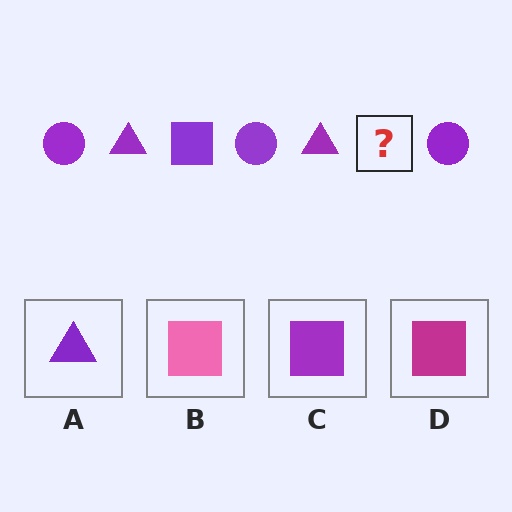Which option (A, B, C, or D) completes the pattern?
C.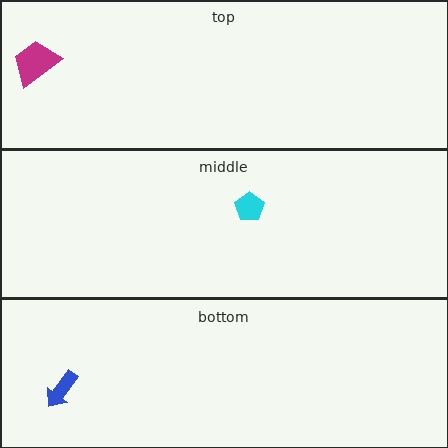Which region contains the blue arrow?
The bottom region.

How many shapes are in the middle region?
1.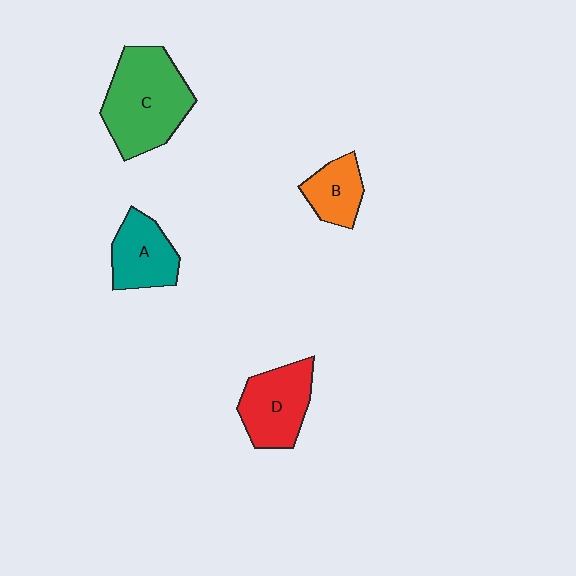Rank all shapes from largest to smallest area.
From largest to smallest: C (green), D (red), A (teal), B (orange).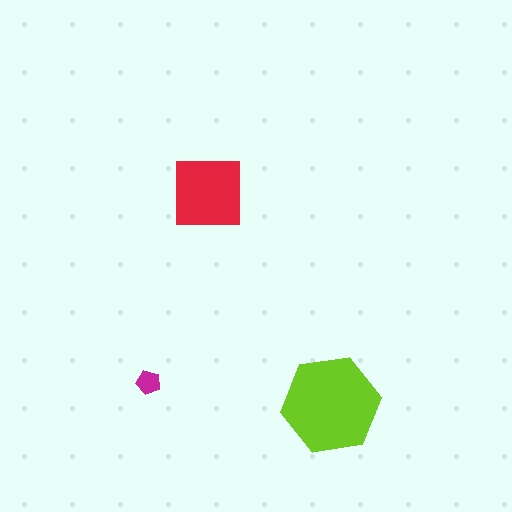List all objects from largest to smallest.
The lime hexagon, the red square, the magenta pentagon.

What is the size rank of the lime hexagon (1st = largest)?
1st.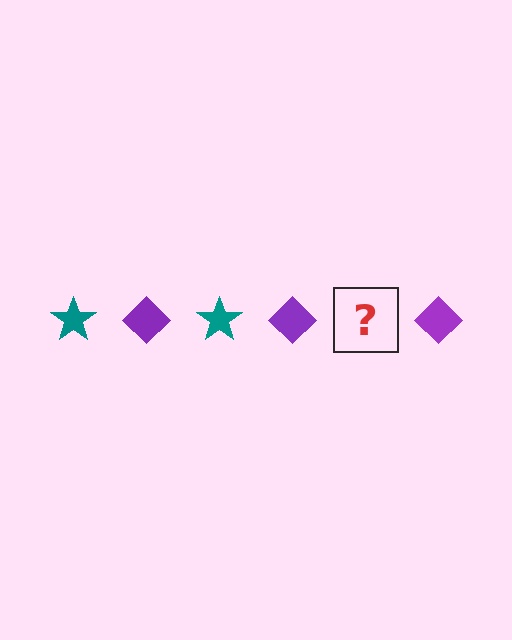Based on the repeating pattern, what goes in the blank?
The blank should be a teal star.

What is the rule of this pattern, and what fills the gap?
The rule is that the pattern alternates between teal star and purple diamond. The gap should be filled with a teal star.